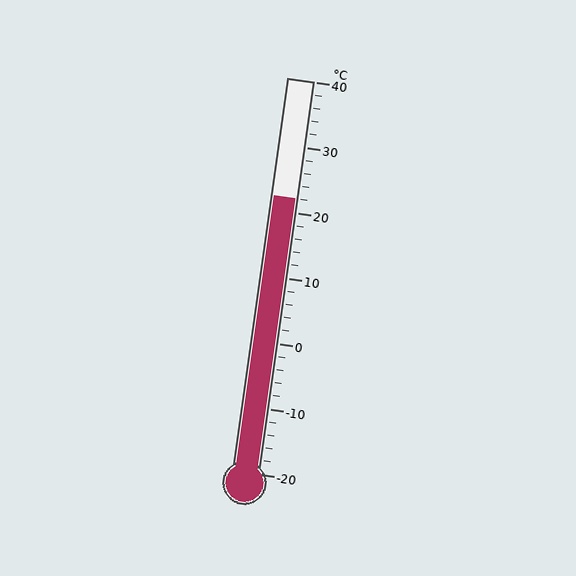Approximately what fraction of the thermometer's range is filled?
The thermometer is filled to approximately 70% of its range.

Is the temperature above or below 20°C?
The temperature is above 20°C.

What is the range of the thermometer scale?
The thermometer scale ranges from -20°C to 40°C.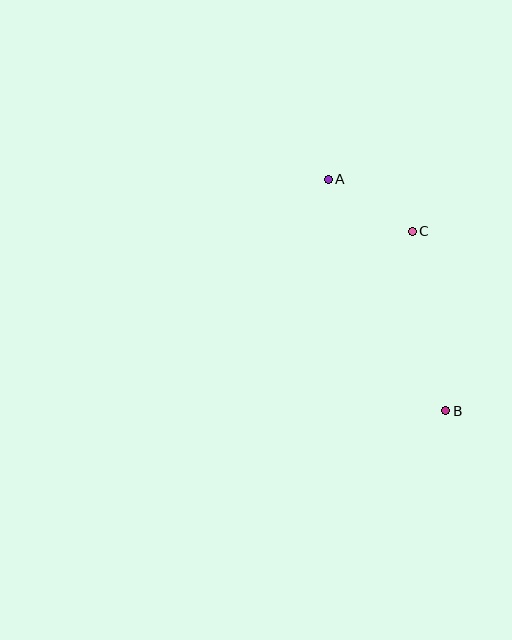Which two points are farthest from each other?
Points A and B are farthest from each other.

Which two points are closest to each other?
Points A and C are closest to each other.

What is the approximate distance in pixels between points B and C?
The distance between B and C is approximately 182 pixels.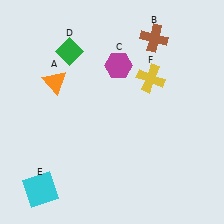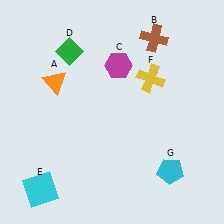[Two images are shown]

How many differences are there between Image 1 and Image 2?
There is 1 difference between the two images.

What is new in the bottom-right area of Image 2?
A cyan pentagon (G) was added in the bottom-right area of Image 2.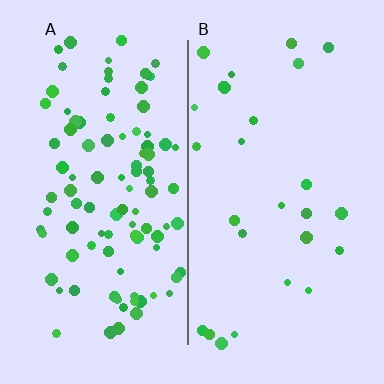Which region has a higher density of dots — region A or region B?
A (the left).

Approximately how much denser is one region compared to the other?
Approximately 3.6× — region A over region B.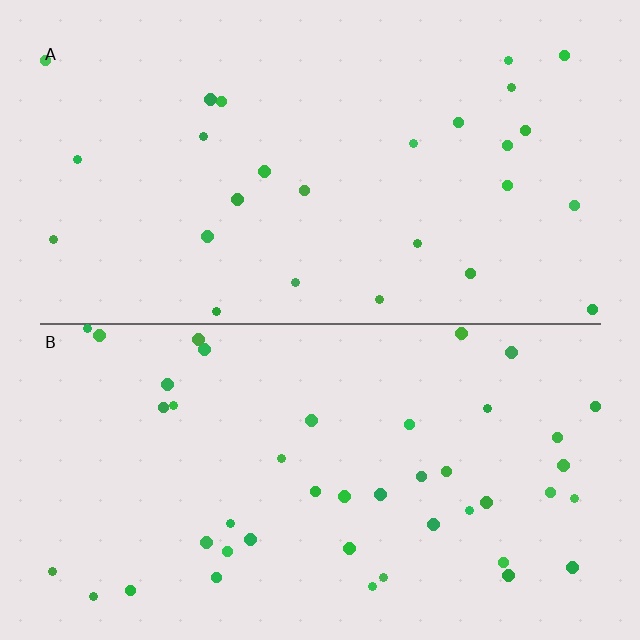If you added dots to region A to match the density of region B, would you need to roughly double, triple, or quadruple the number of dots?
Approximately double.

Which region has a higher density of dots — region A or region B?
B (the bottom).